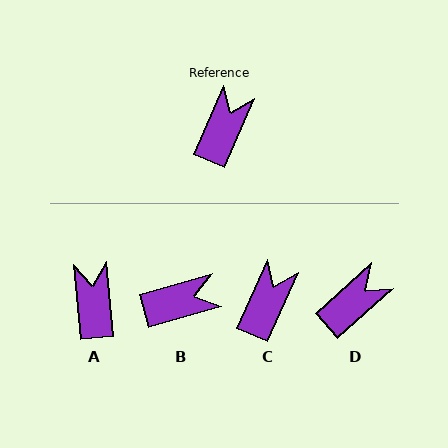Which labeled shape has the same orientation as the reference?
C.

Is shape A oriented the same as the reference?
No, it is off by about 29 degrees.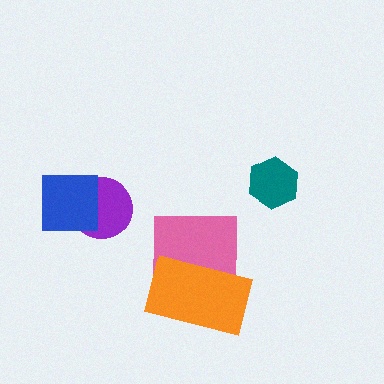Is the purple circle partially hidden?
Yes, it is partially covered by another shape.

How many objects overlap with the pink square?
1 object overlaps with the pink square.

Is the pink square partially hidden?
Yes, it is partially covered by another shape.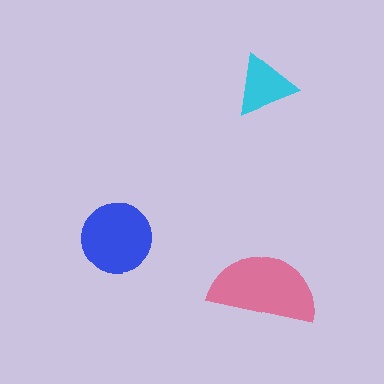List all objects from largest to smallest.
The pink semicircle, the blue circle, the cyan triangle.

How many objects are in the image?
There are 3 objects in the image.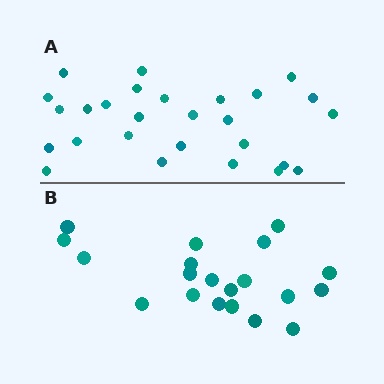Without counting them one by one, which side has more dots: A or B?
Region A (the top region) has more dots.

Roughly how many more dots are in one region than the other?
Region A has roughly 8 or so more dots than region B.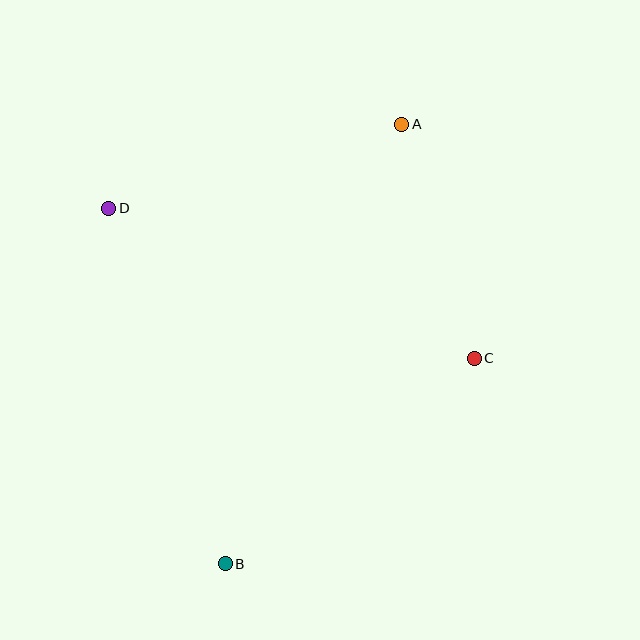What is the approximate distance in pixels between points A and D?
The distance between A and D is approximately 305 pixels.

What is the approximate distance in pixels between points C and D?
The distance between C and D is approximately 395 pixels.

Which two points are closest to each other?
Points A and C are closest to each other.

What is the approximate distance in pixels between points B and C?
The distance between B and C is approximately 323 pixels.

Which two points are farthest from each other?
Points A and B are farthest from each other.